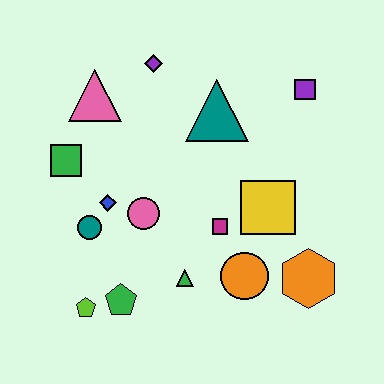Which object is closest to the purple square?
The teal triangle is closest to the purple square.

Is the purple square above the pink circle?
Yes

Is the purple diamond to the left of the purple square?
Yes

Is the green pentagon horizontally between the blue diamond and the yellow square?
Yes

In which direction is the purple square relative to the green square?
The purple square is to the right of the green square.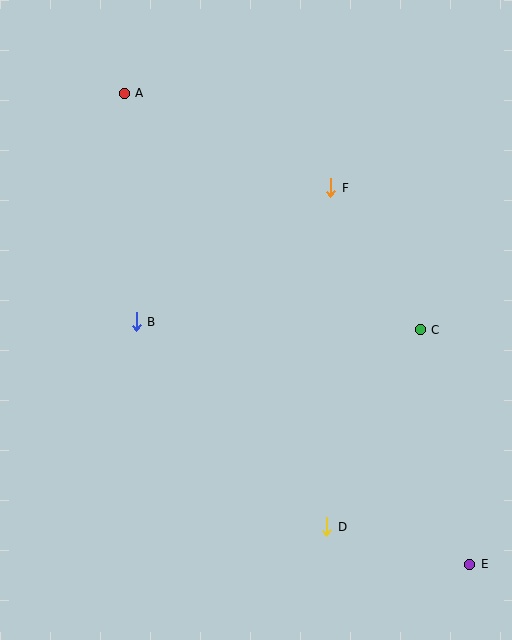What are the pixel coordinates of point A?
Point A is at (124, 93).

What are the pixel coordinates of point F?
Point F is at (331, 188).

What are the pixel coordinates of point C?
Point C is at (420, 330).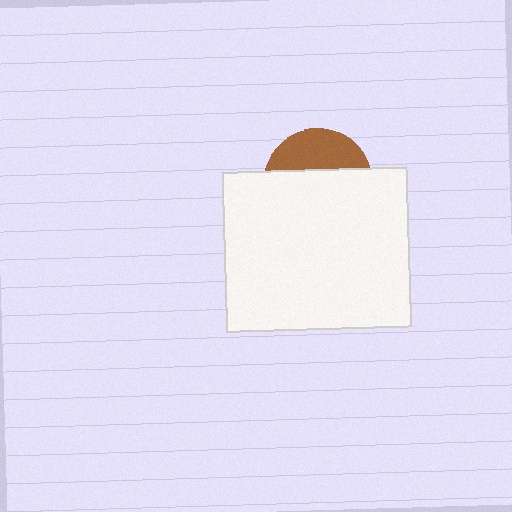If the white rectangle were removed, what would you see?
You would see the complete brown circle.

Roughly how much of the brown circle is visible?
A small part of it is visible (roughly 35%).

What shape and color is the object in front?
The object in front is a white rectangle.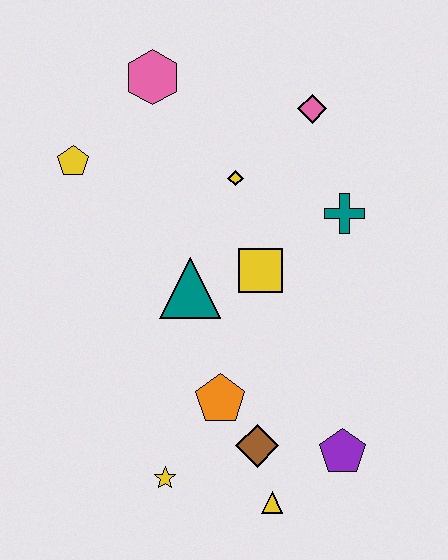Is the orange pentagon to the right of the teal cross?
No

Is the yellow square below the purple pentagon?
No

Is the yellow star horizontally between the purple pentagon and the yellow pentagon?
Yes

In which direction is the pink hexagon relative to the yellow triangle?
The pink hexagon is above the yellow triangle.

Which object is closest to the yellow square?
The teal triangle is closest to the yellow square.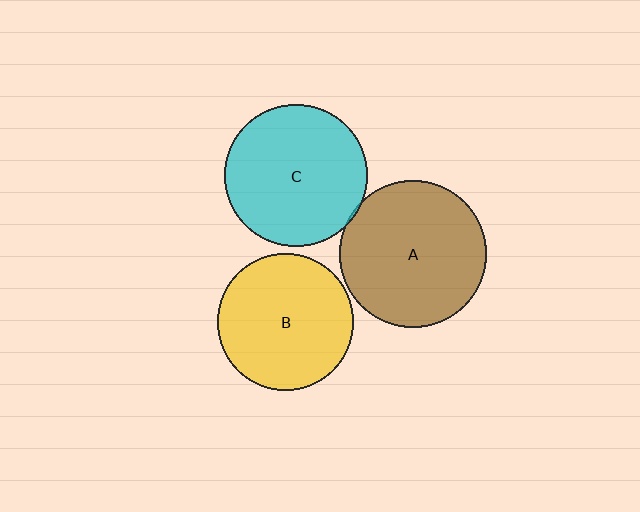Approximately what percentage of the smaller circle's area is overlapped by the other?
Approximately 5%.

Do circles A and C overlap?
Yes.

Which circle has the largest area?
Circle A (brown).